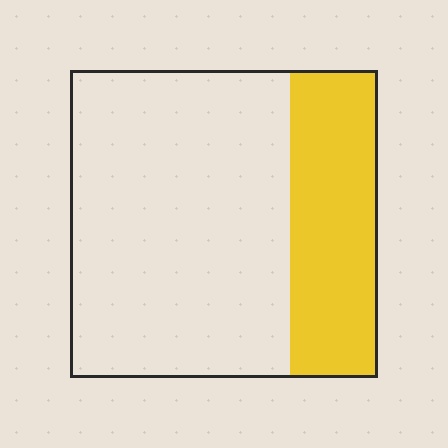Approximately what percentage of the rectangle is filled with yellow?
Approximately 30%.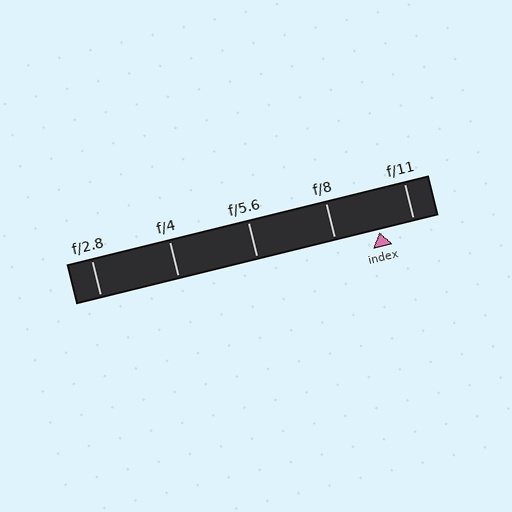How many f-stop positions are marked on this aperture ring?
There are 5 f-stop positions marked.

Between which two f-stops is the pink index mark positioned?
The index mark is between f/8 and f/11.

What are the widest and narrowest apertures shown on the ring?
The widest aperture shown is f/2.8 and the narrowest is f/11.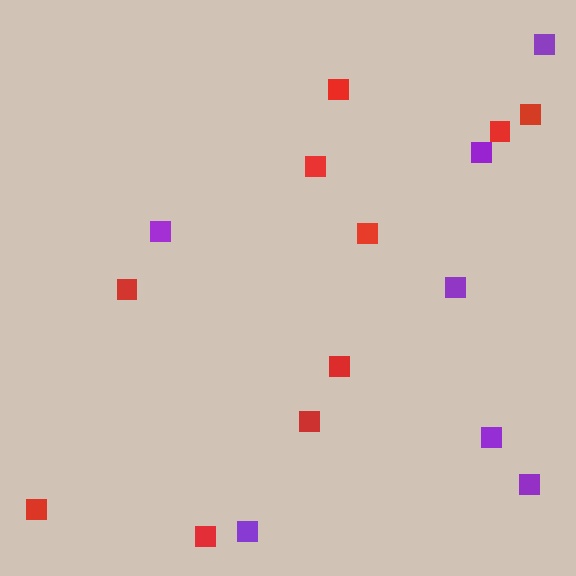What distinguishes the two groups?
There are 2 groups: one group of red squares (10) and one group of purple squares (7).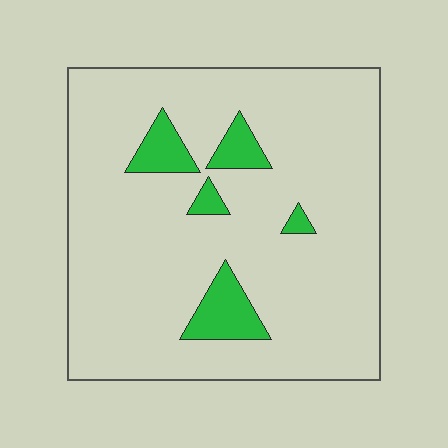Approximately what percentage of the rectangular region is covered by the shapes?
Approximately 10%.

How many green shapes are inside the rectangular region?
5.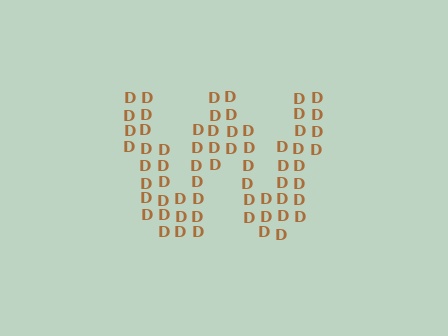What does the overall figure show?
The overall figure shows the letter W.